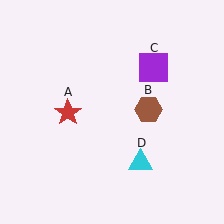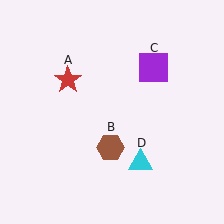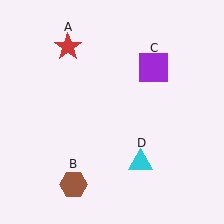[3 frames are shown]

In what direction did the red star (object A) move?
The red star (object A) moved up.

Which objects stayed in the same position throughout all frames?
Purple square (object C) and cyan triangle (object D) remained stationary.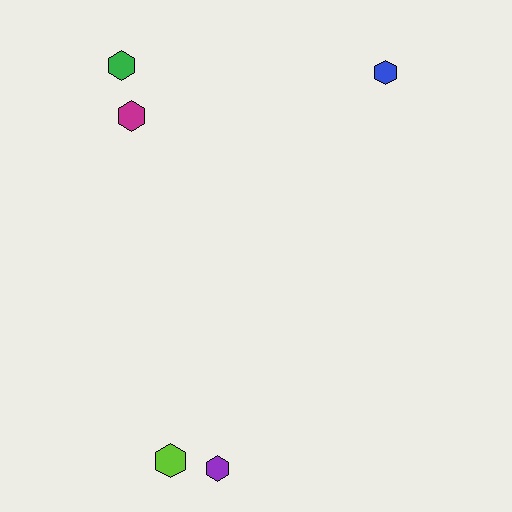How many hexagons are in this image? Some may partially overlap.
There are 5 hexagons.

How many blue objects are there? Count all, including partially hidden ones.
There is 1 blue object.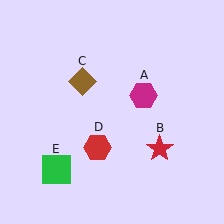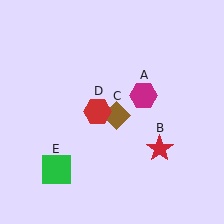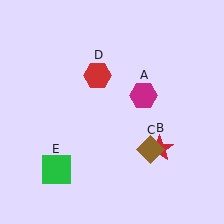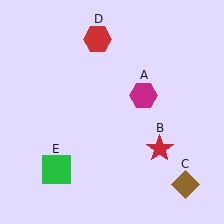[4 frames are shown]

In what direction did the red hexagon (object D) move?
The red hexagon (object D) moved up.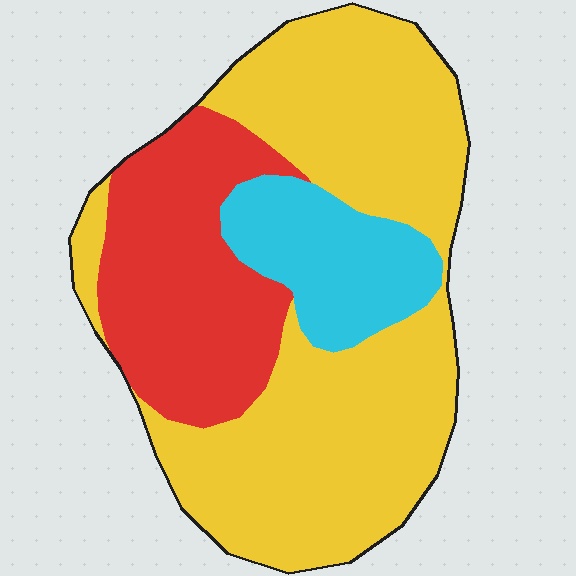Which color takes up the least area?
Cyan, at roughly 15%.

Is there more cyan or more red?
Red.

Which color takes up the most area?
Yellow, at roughly 60%.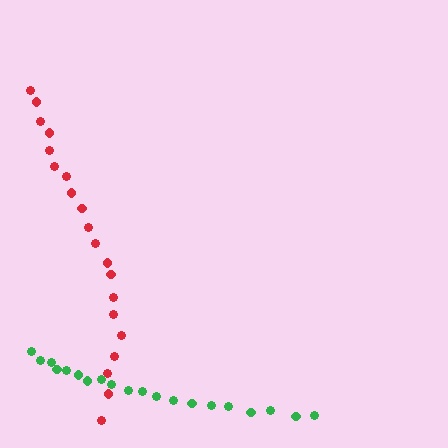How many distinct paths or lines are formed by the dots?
There are 2 distinct paths.